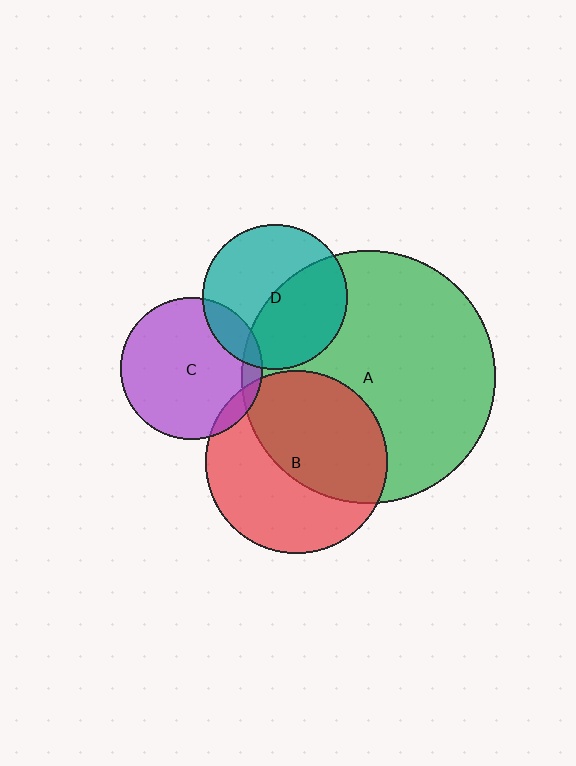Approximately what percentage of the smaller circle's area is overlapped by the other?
Approximately 5%.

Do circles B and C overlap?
Yes.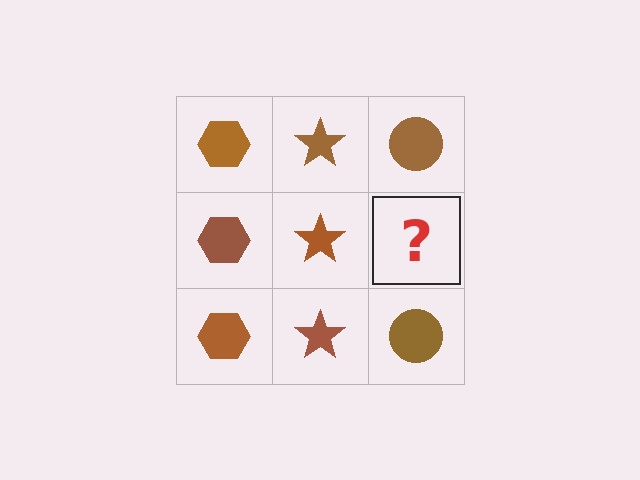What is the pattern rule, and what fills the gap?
The rule is that each column has a consistent shape. The gap should be filled with a brown circle.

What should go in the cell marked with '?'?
The missing cell should contain a brown circle.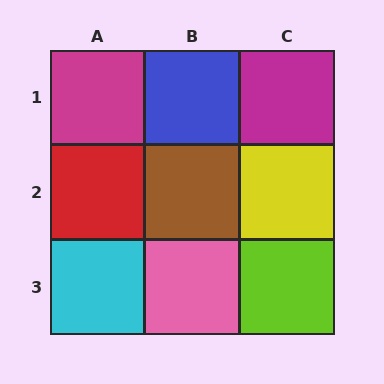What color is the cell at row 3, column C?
Lime.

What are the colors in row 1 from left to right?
Magenta, blue, magenta.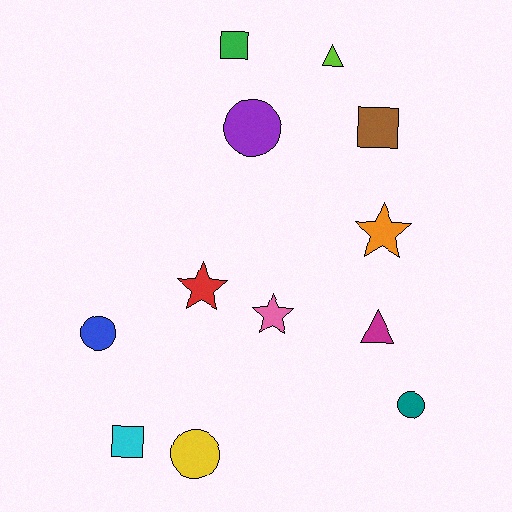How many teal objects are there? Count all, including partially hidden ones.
There is 1 teal object.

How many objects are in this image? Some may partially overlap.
There are 12 objects.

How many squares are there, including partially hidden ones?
There are 3 squares.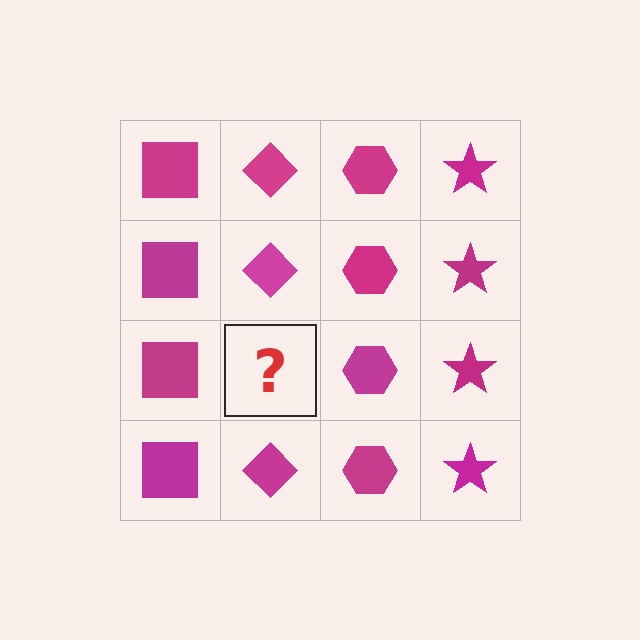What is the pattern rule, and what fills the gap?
The rule is that each column has a consistent shape. The gap should be filled with a magenta diamond.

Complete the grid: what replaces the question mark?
The question mark should be replaced with a magenta diamond.